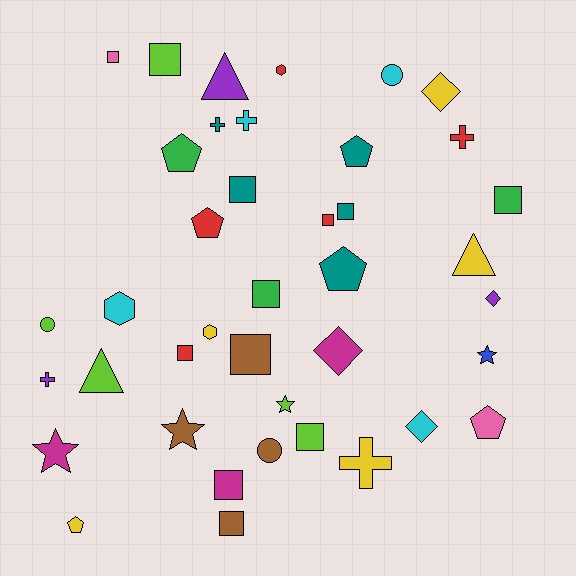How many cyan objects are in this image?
There are 4 cyan objects.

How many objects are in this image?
There are 40 objects.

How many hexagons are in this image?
There are 3 hexagons.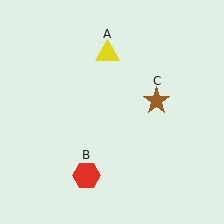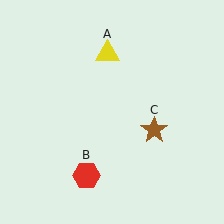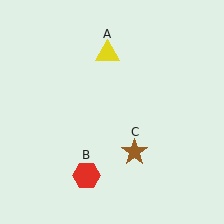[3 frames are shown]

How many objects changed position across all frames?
1 object changed position: brown star (object C).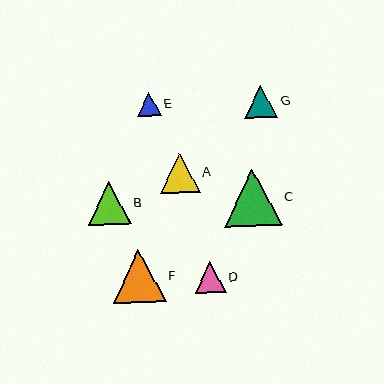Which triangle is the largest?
Triangle C is the largest with a size of approximately 57 pixels.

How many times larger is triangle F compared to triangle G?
Triangle F is approximately 1.6 times the size of triangle G.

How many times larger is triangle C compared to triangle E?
Triangle C is approximately 2.4 times the size of triangle E.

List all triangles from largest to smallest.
From largest to smallest: C, F, B, A, G, D, E.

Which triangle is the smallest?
Triangle E is the smallest with a size of approximately 24 pixels.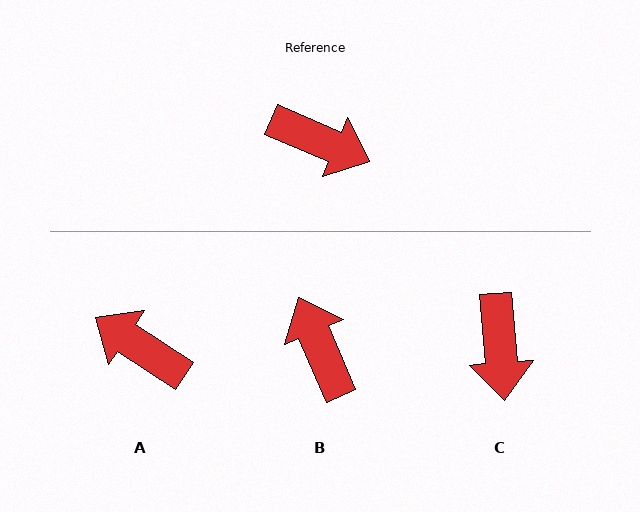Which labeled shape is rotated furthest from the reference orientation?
A, about 170 degrees away.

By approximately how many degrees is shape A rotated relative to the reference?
Approximately 170 degrees counter-clockwise.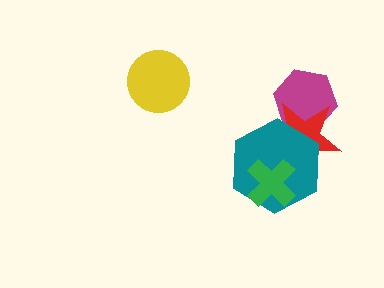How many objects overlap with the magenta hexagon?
2 objects overlap with the magenta hexagon.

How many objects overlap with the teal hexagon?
3 objects overlap with the teal hexagon.